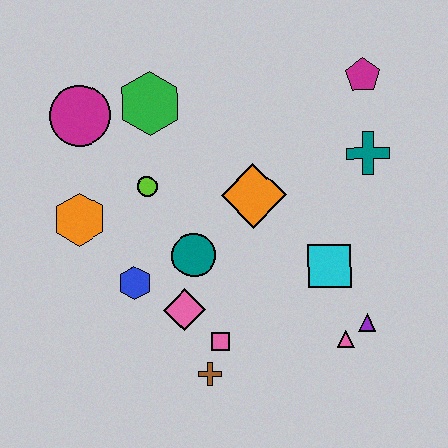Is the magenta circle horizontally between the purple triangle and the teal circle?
No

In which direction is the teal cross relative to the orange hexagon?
The teal cross is to the right of the orange hexagon.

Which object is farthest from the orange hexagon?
The magenta pentagon is farthest from the orange hexagon.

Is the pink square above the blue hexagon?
No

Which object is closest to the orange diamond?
The teal circle is closest to the orange diamond.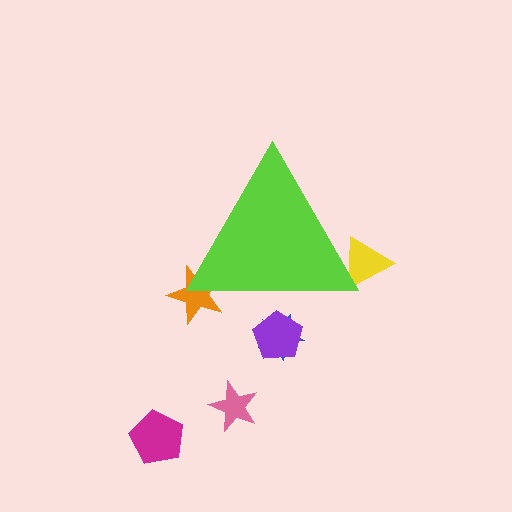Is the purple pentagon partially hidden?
Yes, the purple pentagon is partially hidden behind the lime triangle.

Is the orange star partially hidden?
Yes, the orange star is partially hidden behind the lime triangle.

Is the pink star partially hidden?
No, the pink star is fully visible.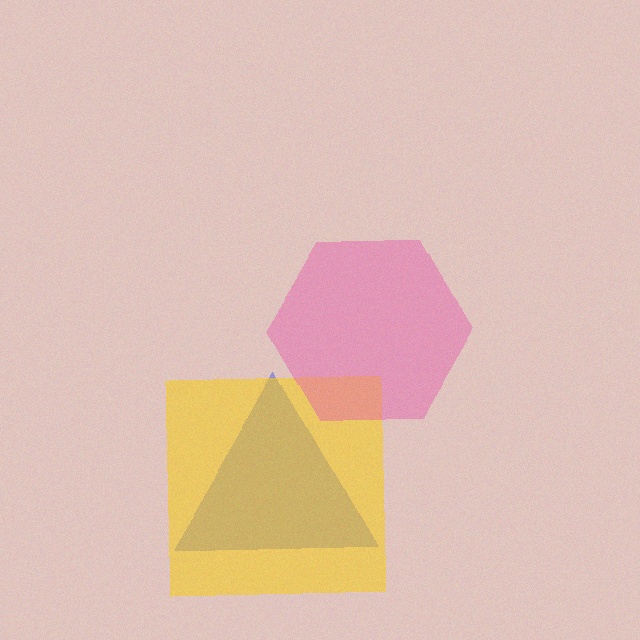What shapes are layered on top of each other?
The layered shapes are: a blue triangle, a yellow square, a pink hexagon.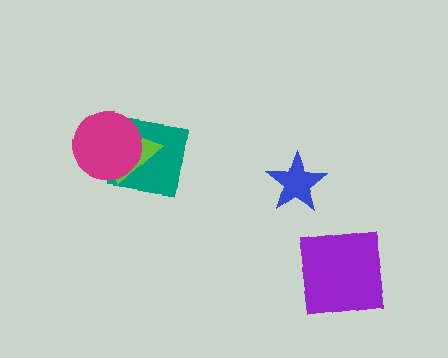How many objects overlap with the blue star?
0 objects overlap with the blue star.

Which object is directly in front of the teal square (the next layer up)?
The lime triangle is directly in front of the teal square.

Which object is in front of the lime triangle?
The magenta circle is in front of the lime triangle.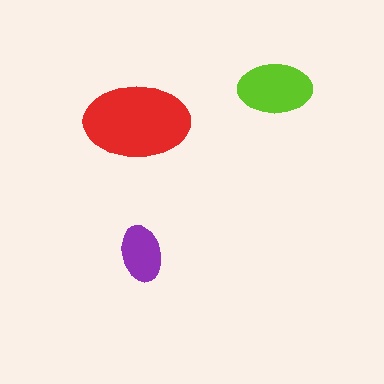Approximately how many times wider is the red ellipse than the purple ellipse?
About 2 times wider.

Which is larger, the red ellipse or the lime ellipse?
The red one.